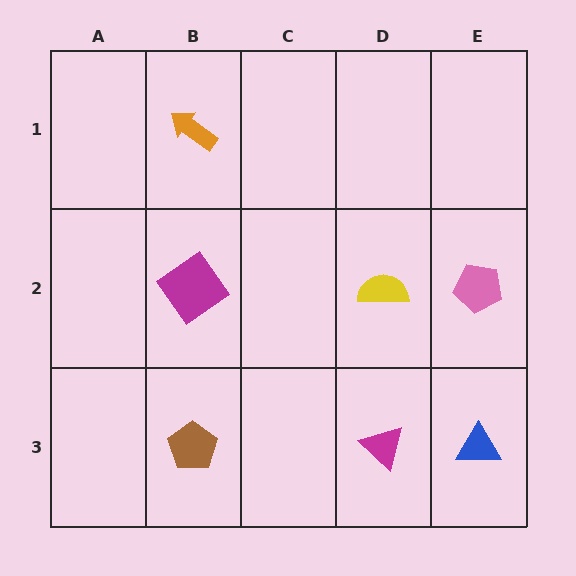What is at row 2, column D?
A yellow semicircle.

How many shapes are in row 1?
1 shape.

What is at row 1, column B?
An orange arrow.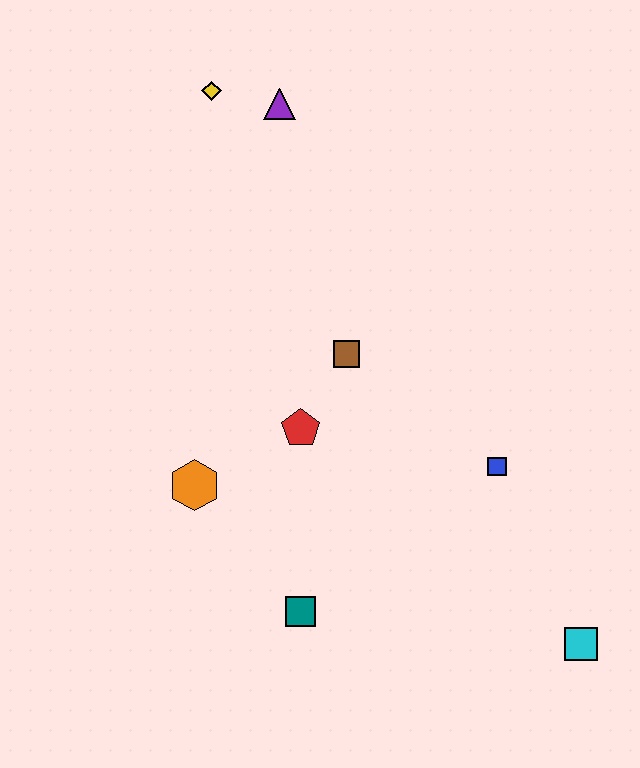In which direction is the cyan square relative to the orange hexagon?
The cyan square is to the right of the orange hexagon.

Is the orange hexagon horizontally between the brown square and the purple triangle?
No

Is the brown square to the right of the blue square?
No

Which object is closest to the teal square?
The orange hexagon is closest to the teal square.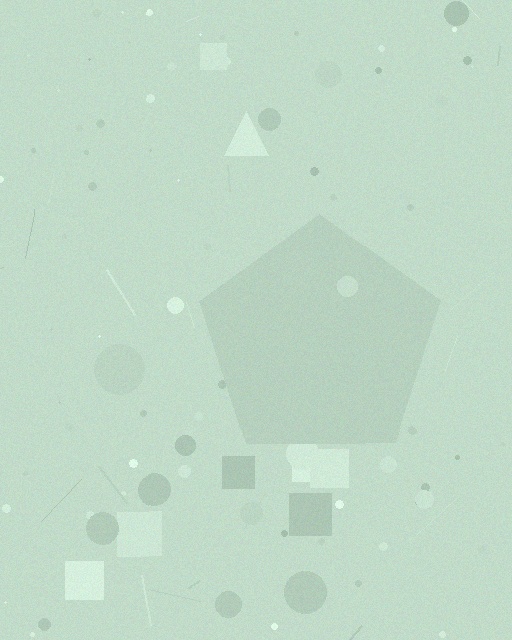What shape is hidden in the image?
A pentagon is hidden in the image.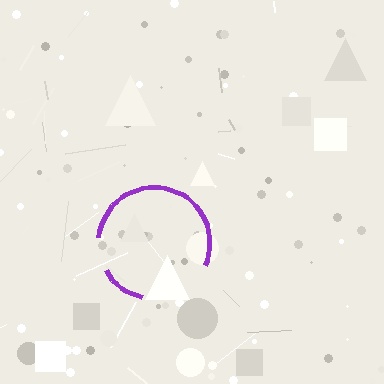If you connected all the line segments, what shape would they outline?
They would outline a circle.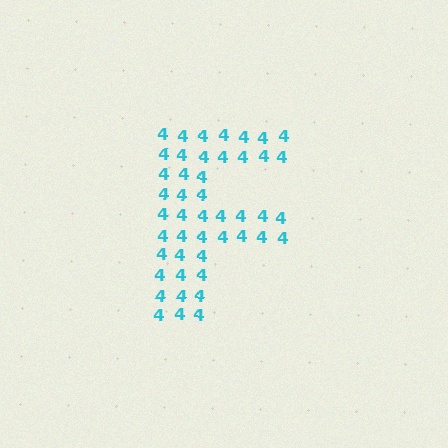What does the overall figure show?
The overall figure shows the letter F.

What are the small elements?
The small elements are digit 4's.